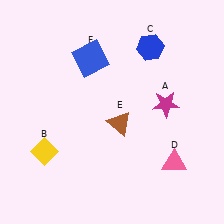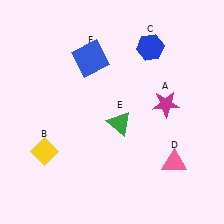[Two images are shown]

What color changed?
The triangle (E) changed from brown in Image 1 to green in Image 2.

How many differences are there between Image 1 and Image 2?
There is 1 difference between the two images.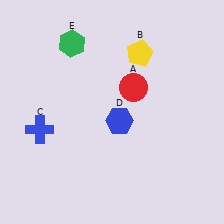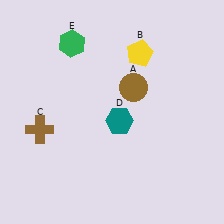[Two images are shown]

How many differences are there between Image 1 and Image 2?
There are 3 differences between the two images.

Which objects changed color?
A changed from red to brown. C changed from blue to brown. D changed from blue to teal.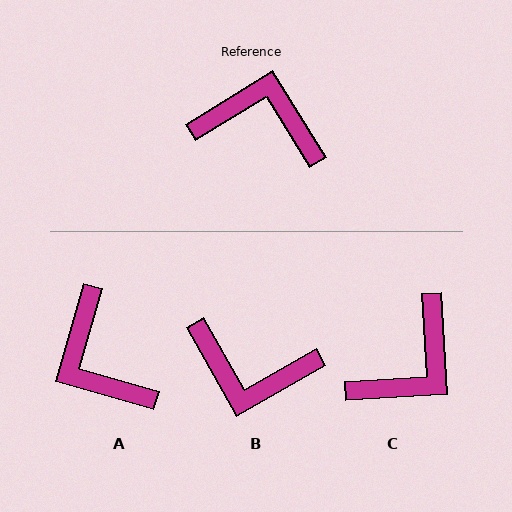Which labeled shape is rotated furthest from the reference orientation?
B, about 178 degrees away.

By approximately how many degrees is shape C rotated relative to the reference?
Approximately 118 degrees clockwise.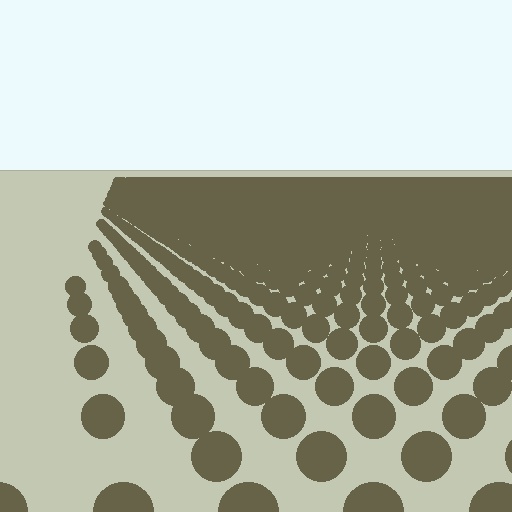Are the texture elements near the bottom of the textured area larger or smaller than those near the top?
Larger. Near the bottom, elements are closer to the viewer and appear at a bigger on-screen size.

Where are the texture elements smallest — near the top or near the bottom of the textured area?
Near the top.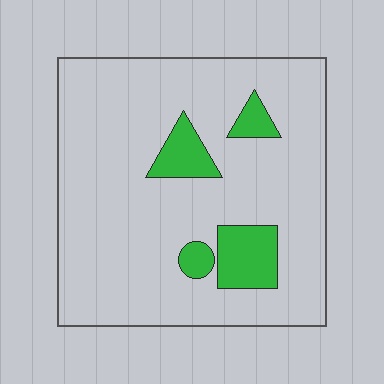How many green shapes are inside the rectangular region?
4.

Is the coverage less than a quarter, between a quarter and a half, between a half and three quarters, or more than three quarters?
Less than a quarter.